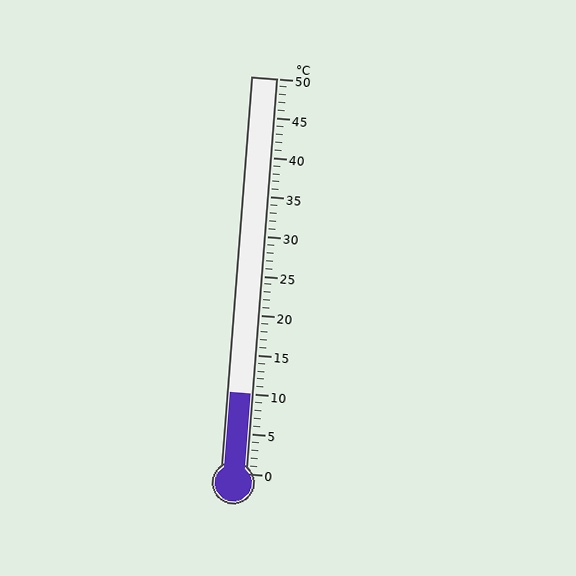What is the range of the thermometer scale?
The thermometer scale ranges from 0°C to 50°C.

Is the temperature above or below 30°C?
The temperature is below 30°C.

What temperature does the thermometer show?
The thermometer shows approximately 10°C.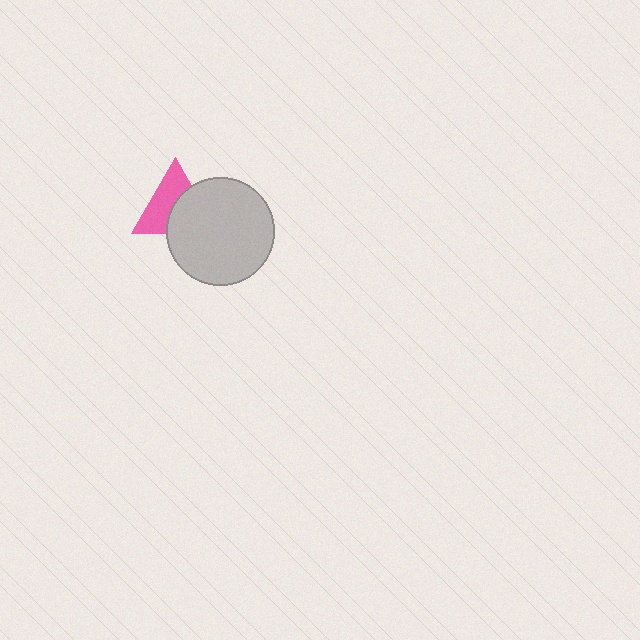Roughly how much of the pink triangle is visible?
About half of it is visible (roughly 54%).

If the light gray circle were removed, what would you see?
You would see the complete pink triangle.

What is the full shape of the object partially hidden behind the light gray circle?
The partially hidden object is a pink triangle.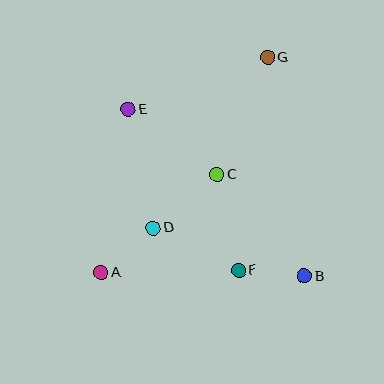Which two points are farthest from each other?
Points A and G are farthest from each other.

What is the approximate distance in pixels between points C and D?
The distance between C and D is approximately 83 pixels.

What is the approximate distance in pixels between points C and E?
The distance between C and E is approximately 110 pixels.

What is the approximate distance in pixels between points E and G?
The distance between E and G is approximately 149 pixels.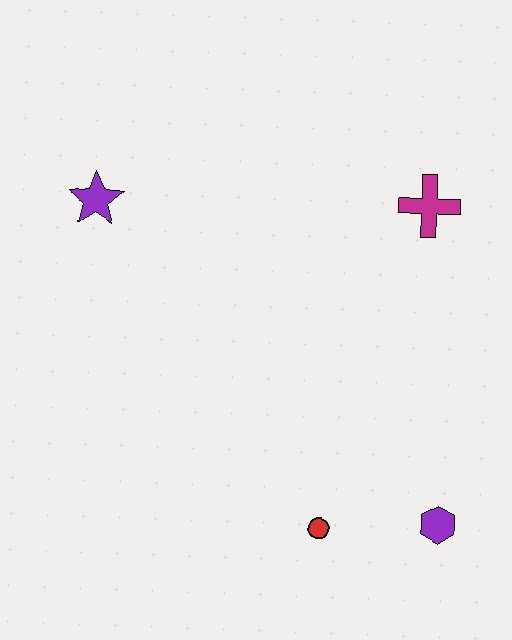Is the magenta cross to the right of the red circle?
Yes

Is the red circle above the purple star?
No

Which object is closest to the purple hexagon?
The red circle is closest to the purple hexagon.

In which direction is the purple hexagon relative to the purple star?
The purple hexagon is to the right of the purple star.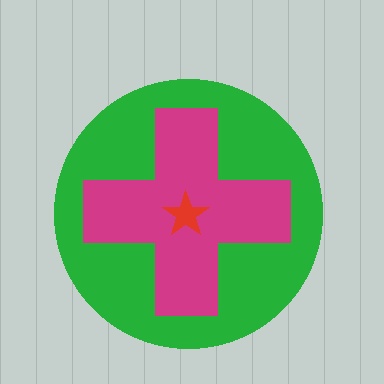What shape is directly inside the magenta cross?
The red star.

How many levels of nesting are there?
3.